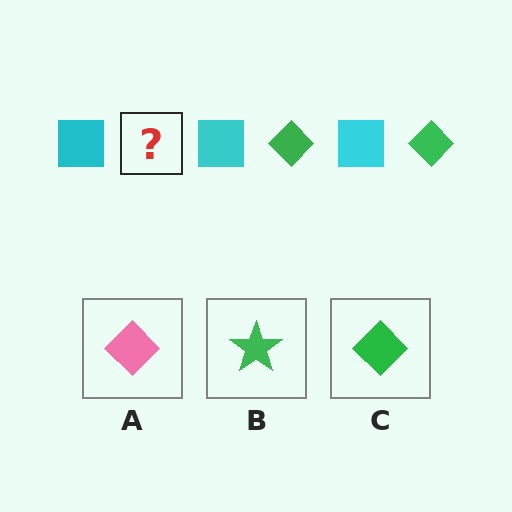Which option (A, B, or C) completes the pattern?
C.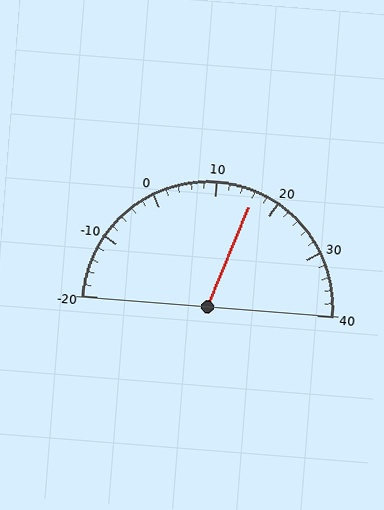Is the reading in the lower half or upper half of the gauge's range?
The reading is in the upper half of the range (-20 to 40).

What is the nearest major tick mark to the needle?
The nearest major tick mark is 20.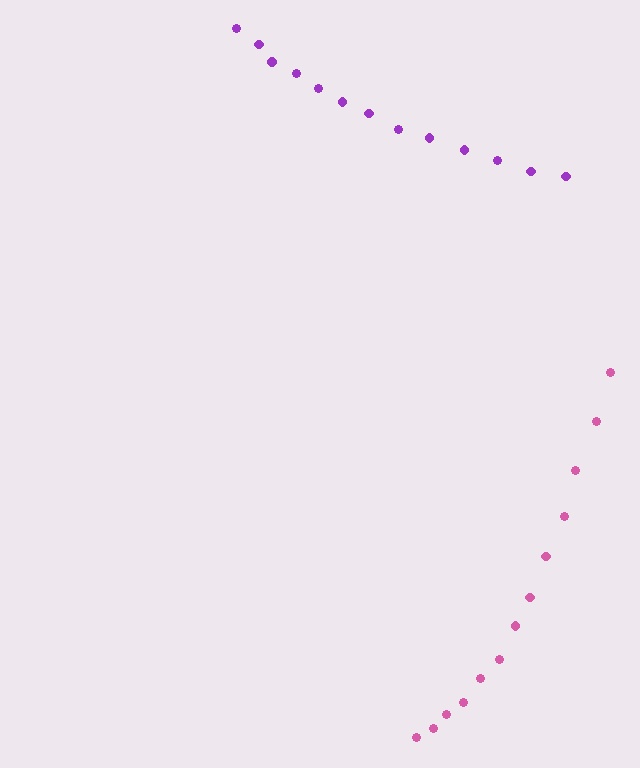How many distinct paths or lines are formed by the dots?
There are 2 distinct paths.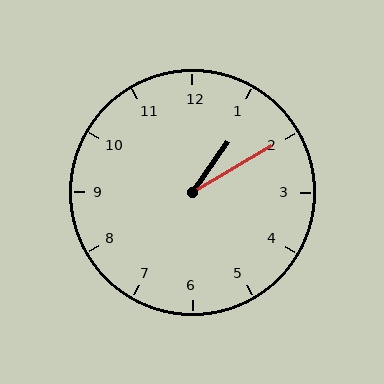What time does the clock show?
1:10.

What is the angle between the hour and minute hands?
Approximately 25 degrees.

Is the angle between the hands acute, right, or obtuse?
It is acute.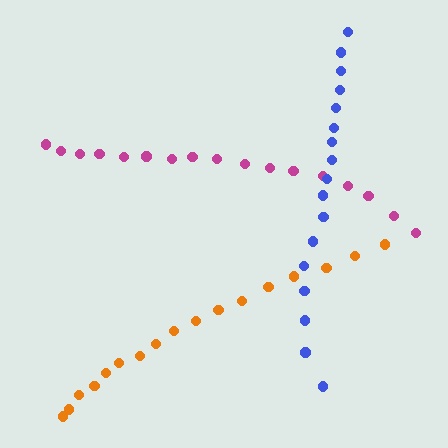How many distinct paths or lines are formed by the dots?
There are 3 distinct paths.